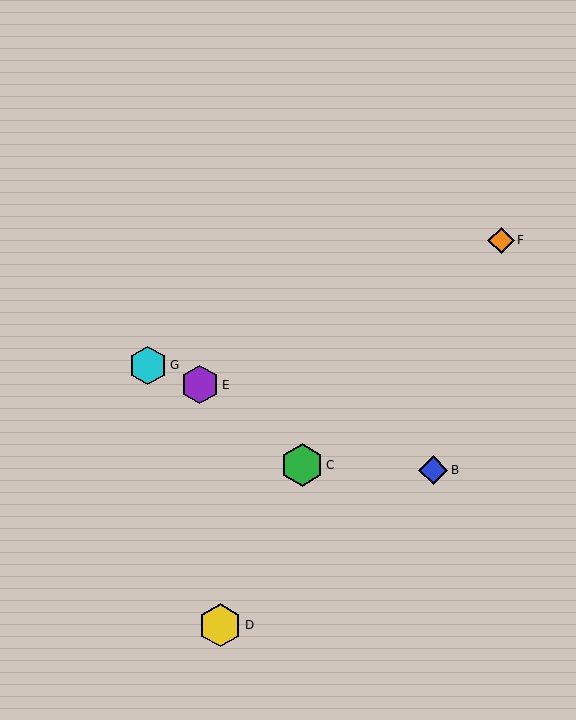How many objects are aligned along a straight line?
4 objects (A, B, E, G) are aligned along a straight line.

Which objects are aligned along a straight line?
Objects A, B, E, G are aligned along a straight line.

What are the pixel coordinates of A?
Object A is at (141, 363).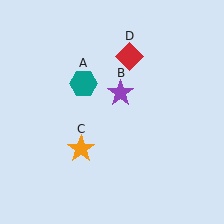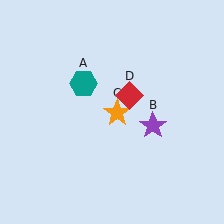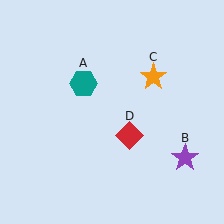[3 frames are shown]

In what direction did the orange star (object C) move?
The orange star (object C) moved up and to the right.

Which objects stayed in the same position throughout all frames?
Teal hexagon (object A) remained stationary.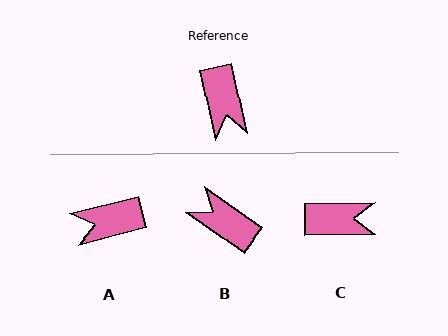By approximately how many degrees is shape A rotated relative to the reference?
Approximately 88 degrees clockwise.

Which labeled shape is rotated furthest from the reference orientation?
B, about 137 degrees away.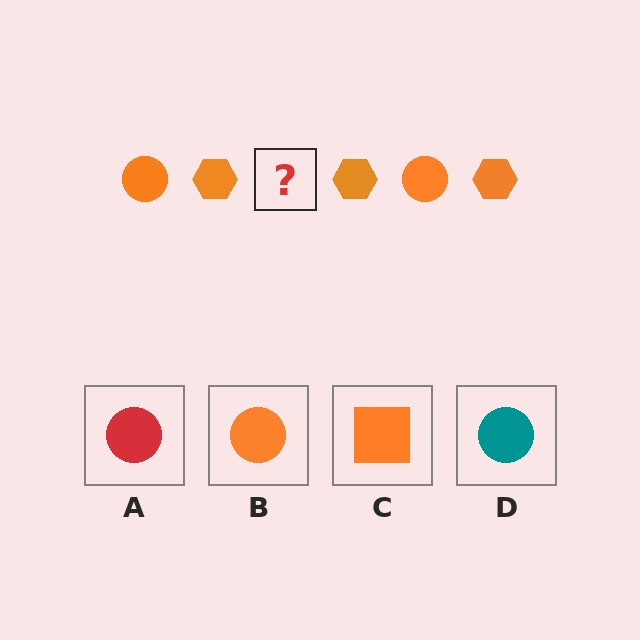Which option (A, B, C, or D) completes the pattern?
B.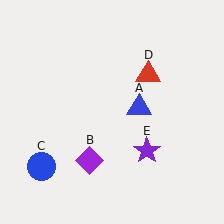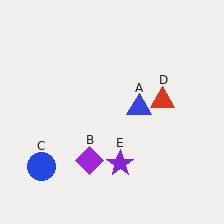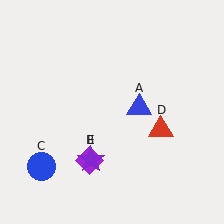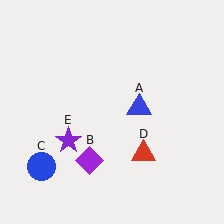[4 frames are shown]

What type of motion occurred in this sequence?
The red triangle (object D), purple star (object E) rotated clockwise around the center of the scene.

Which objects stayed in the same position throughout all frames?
Blue triangle (object A) and purple diamond (object B) and blue circle (object C) remained stationary.